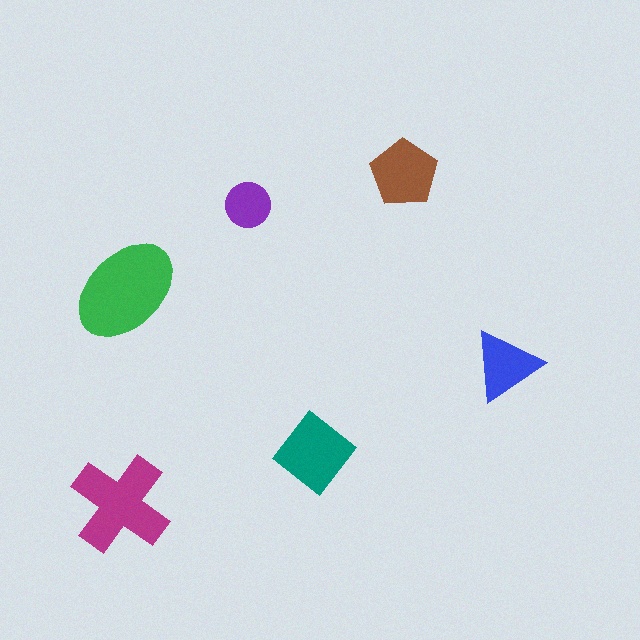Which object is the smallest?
The purple circle.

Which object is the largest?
The green ellipse.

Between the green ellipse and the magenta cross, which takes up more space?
The green ellipse.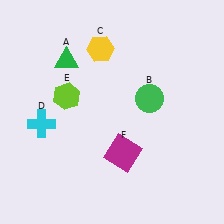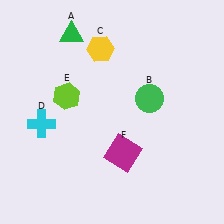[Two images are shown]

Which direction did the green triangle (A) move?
The green triangle (A) moved up.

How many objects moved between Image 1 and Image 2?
1 object moved between the two images.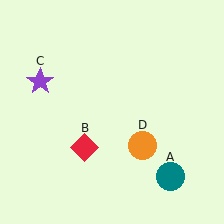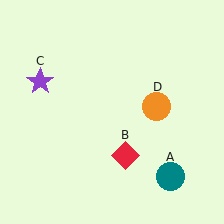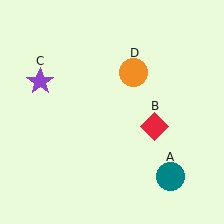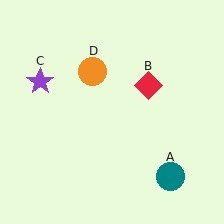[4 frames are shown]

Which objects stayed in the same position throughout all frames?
Teal circle (object A) and purple star (object C) remained stationary.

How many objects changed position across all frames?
2 objects changed position: red diamond (object B), orange circle (object D).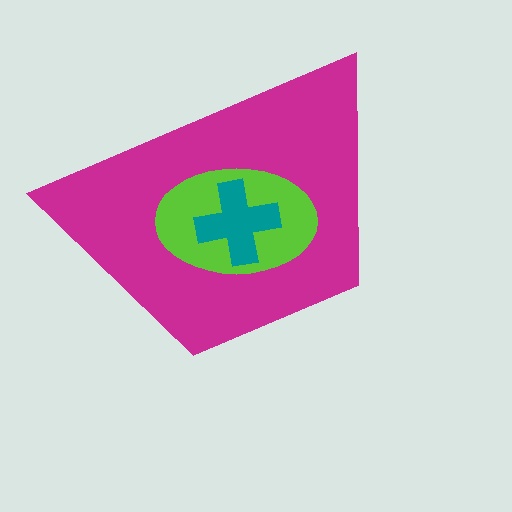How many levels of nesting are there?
3.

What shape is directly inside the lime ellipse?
The teal cross.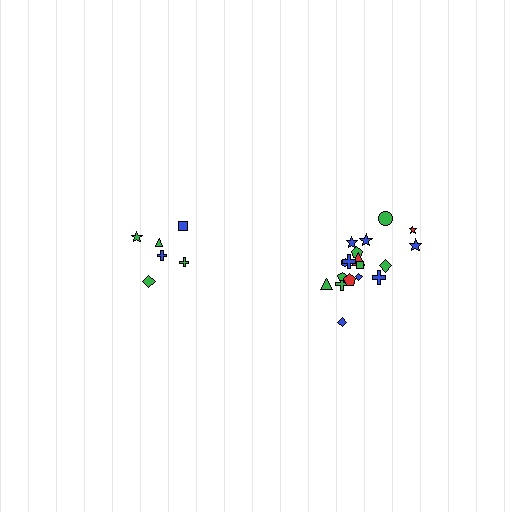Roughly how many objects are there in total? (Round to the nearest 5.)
Roughly 25 objects in total.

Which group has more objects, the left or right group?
The right group.